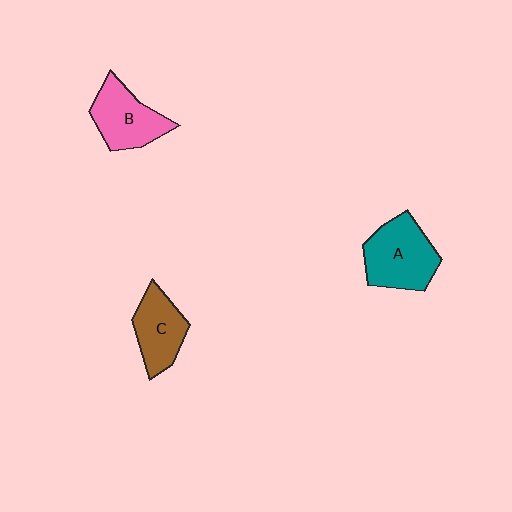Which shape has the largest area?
Shape A (teal).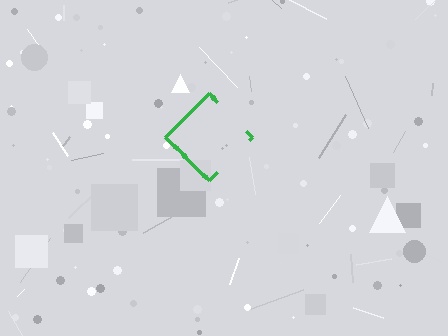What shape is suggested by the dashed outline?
The dashed outline suggests a diamond.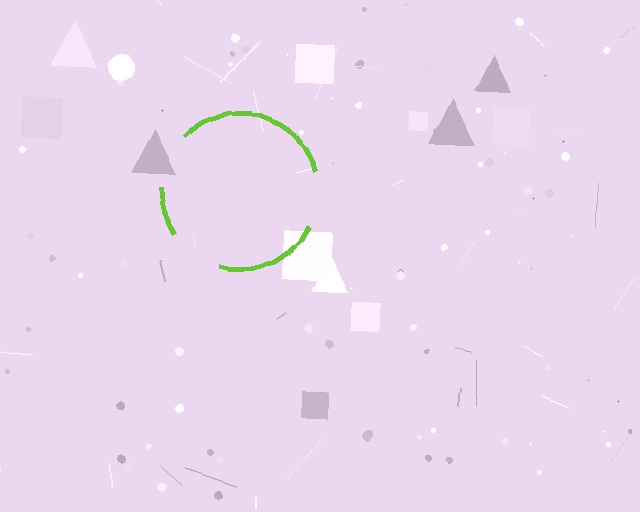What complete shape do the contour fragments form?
The contour fragments form a circle.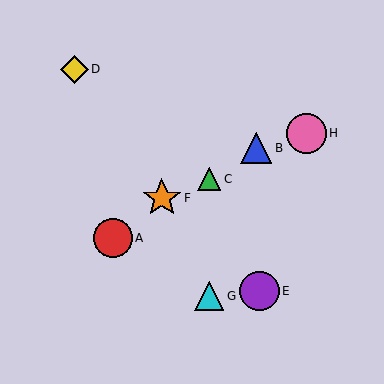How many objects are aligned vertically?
2 objects (C, G) are aligned vertically.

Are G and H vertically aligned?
No, G is at x≈209 and H is at x≈307.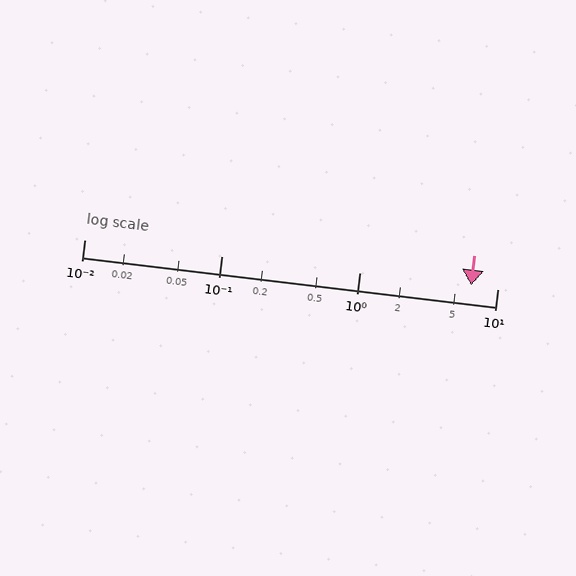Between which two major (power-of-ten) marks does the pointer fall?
The pointer is between 1 and 10.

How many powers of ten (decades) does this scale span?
The scale spans 3 decades, from 0.01 to 10.